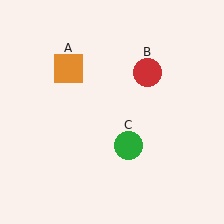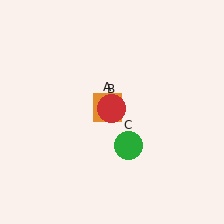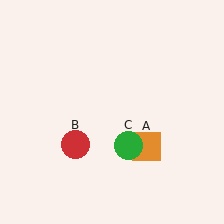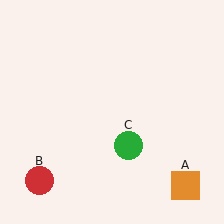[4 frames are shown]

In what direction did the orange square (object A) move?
The orange square (object A) moved down and to the right.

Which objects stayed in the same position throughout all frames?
Green circle (object C) remained stationary.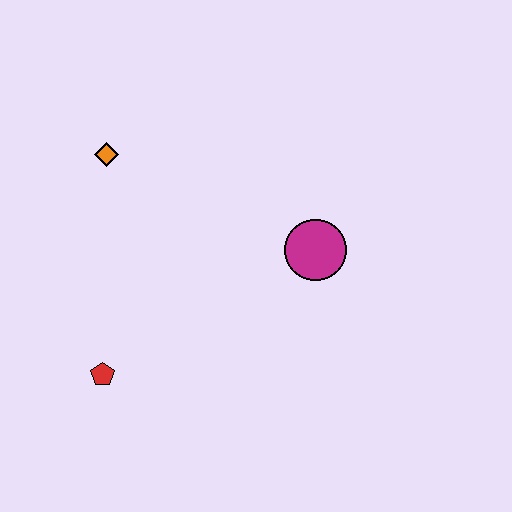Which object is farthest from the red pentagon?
The magenta circle is farthest from the red pentagon.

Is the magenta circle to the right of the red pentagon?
Yes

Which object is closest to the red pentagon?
The orange diamond is closest to the red pentagon.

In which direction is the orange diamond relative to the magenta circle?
The orange diamond is to the left of the magenta circle.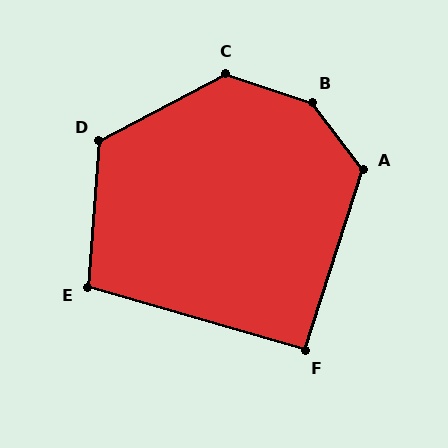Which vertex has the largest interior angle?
B, at approximately 146 degrees.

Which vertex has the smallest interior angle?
F, at approximately 92 degrees.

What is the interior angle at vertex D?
Approximately 122 degrees (obtuse).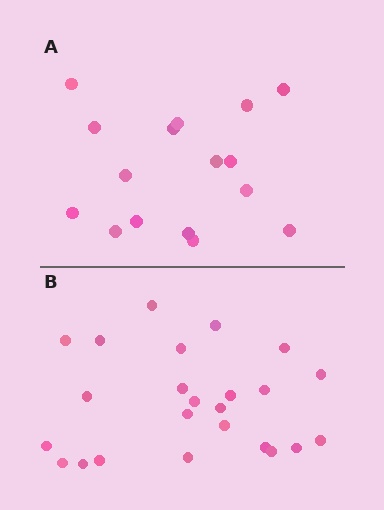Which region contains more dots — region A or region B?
Region B (the bottom region) has more dots.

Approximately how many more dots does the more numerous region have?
Region B has roughly 8 or so more dots than region A.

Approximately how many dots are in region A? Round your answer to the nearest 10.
About 20 dots. (The exact count is 16, which rounds to 20.)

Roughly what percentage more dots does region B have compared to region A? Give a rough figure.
About 50% more.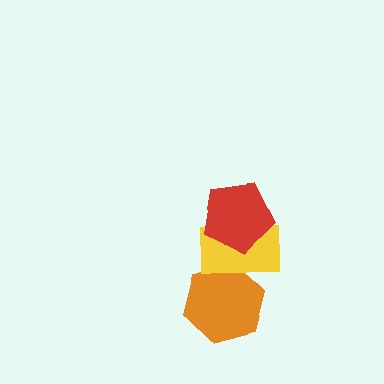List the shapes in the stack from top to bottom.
From top to bottom: the red pentagon, the yellow rectangle, the orange hexagon.